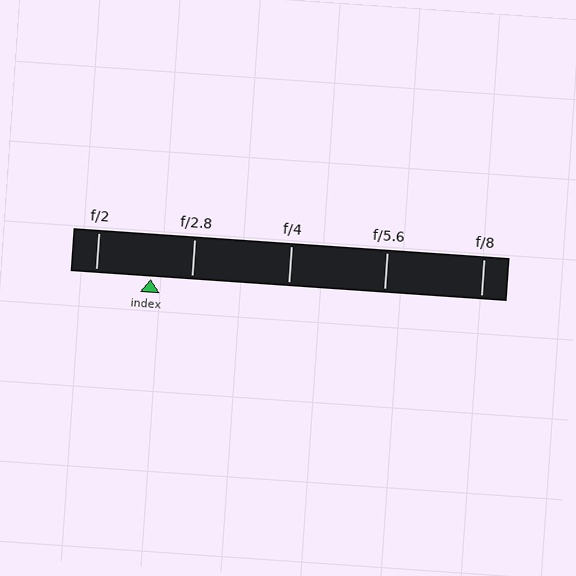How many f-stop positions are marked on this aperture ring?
There are 5 f-stop positions marked.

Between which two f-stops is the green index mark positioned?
The index mark is between f/2 and f/2.8.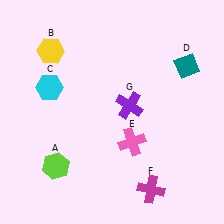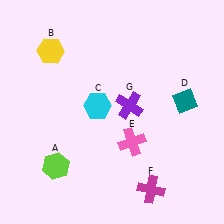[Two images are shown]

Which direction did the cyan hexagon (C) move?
The cyan hexagon (C) moved right.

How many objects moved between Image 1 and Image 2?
2 objects moved between the two images.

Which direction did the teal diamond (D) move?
The teal diamond (D) moved down.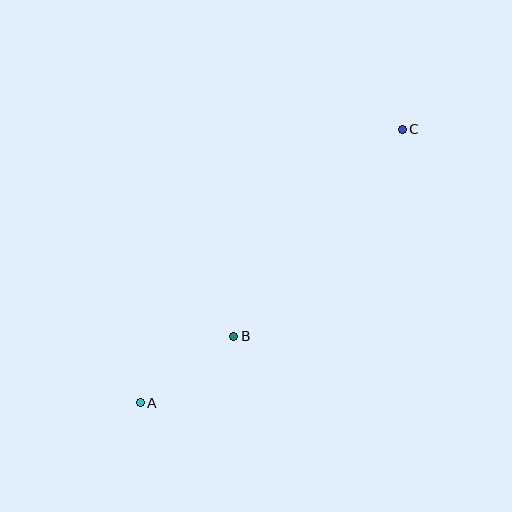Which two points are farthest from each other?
Points A and C are farthest from each other.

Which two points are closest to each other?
Points A and B are closest to each other.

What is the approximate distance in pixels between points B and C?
The distance between B and C is approximately 267 pixels.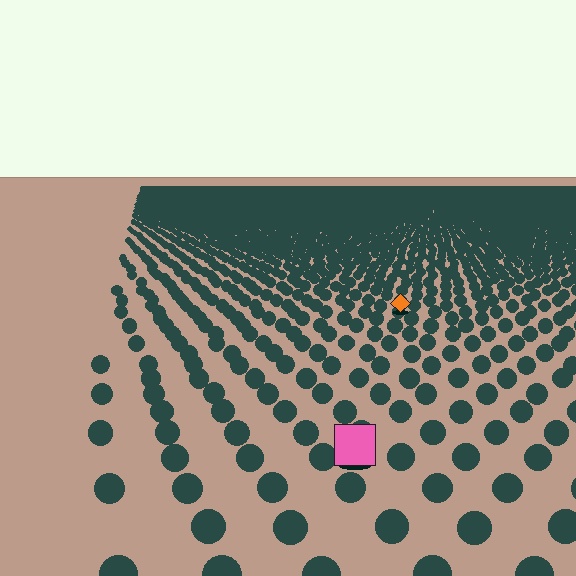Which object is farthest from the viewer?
The orange diamond is farthest from the viewer. It appears smaller and the ground texture around it is denser.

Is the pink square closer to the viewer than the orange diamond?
Yes. The pink square is closer — you can tell from the texture gradient: the ground texture is coarser near it.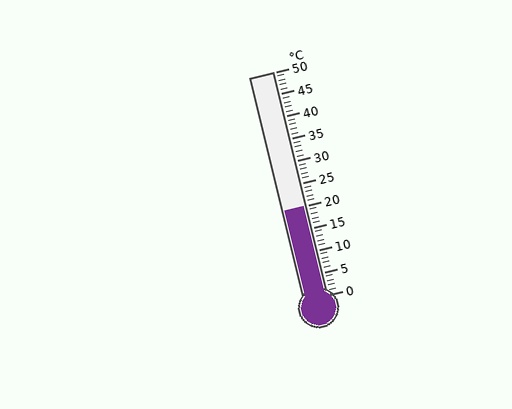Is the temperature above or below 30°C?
The temperature is below 30°C.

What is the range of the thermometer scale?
The thermometer scale ranges from 0°C to 50°C.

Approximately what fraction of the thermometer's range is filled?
The thermometer is filled to approximately 40% of its range.